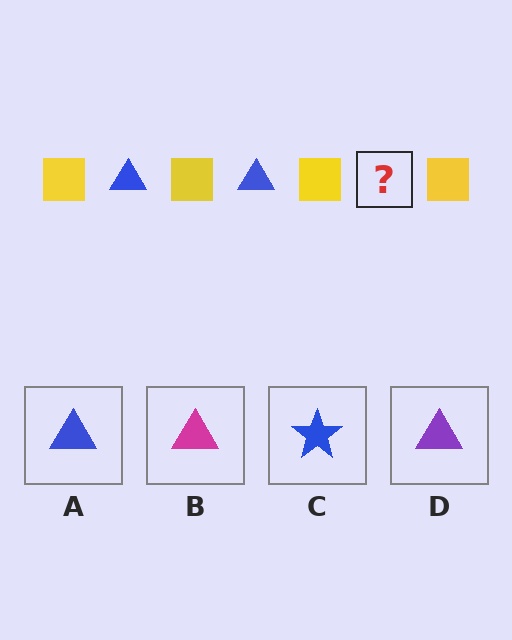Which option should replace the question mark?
Option A.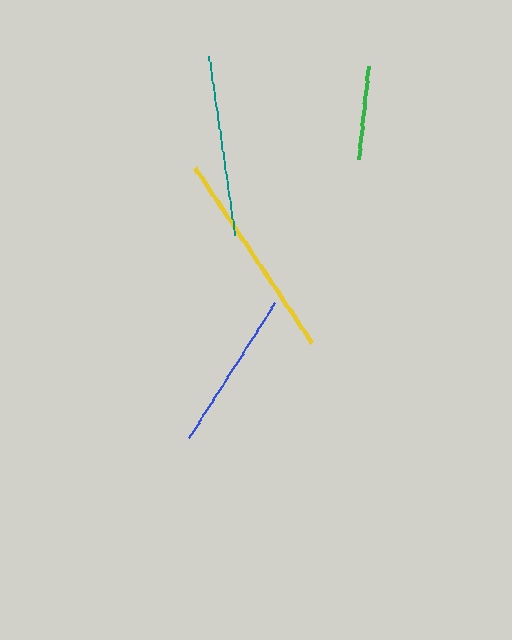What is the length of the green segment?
The green segment is approximately 94 pixels long.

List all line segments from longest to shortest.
From longest to shortest: yellow, teal, blue, green.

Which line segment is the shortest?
The green line is the shortest at approximately 94 pixels.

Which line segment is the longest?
The yellow line is the longest at approximately 211 pixels.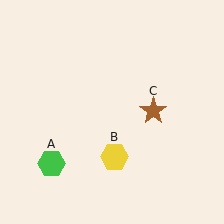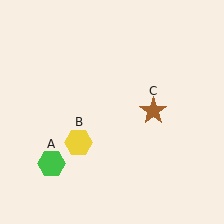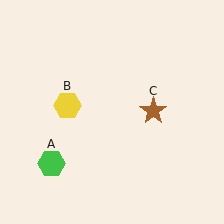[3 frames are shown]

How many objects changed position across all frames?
1 object changed position: yellow hexagon (object B).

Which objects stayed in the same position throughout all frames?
Green hexagon (object A) and brown star (object C) remained stationary.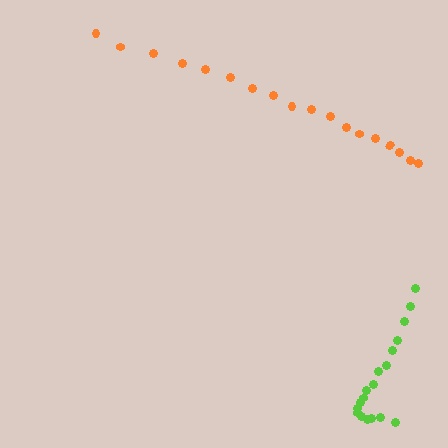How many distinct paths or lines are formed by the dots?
There are 2 distinct paths.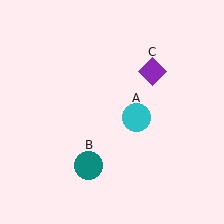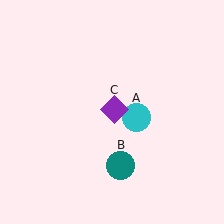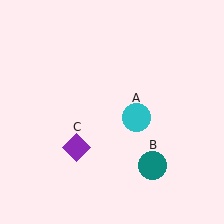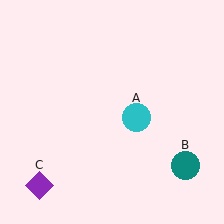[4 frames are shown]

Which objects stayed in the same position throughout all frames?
Cyan circle (object A) remained stationary.